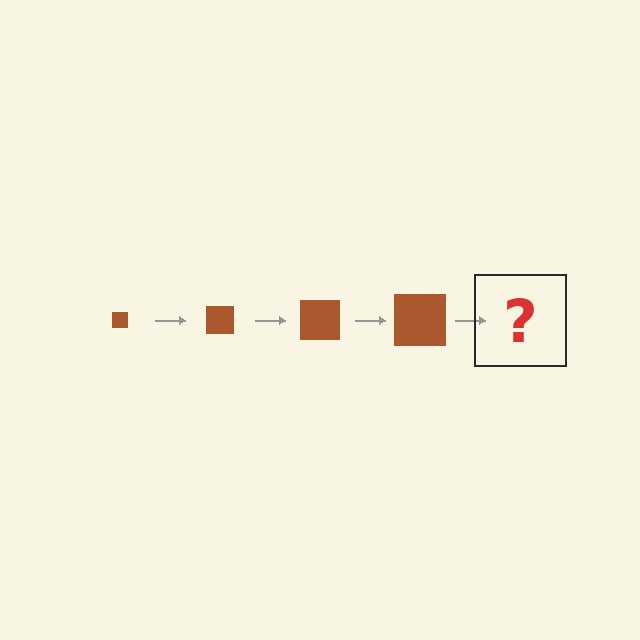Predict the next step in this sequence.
The next step is a brown square, larger than the previous one.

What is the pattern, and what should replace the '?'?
The pattern is that the square gets progressively larger each step. The '?' should be a brown square, larger than the previous one.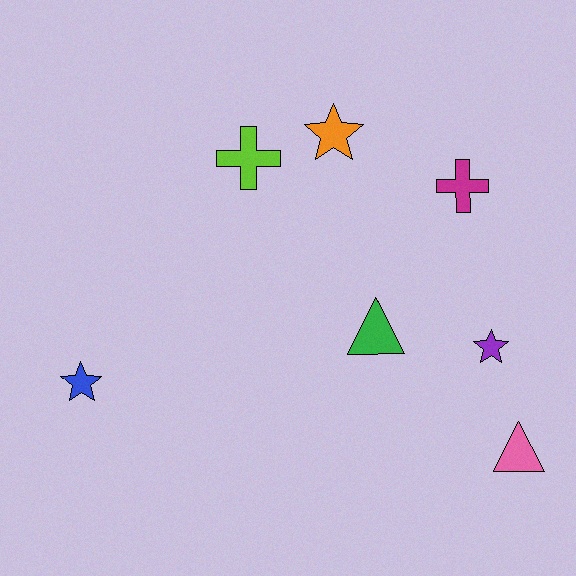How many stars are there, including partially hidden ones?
There are 3 stars.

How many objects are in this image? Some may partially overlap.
There are 7 objects.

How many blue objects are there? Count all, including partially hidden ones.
There is 1 blue object.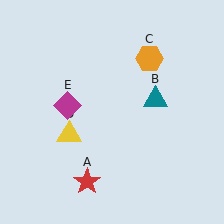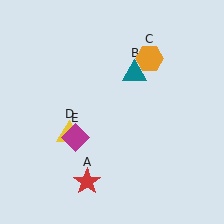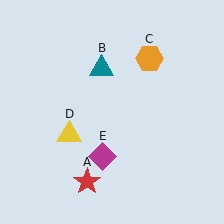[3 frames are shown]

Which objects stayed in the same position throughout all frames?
Red star (object A) and orange hexagon (object C) and yellow triangle (object D) remained stationary.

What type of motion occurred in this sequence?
The teal triangle (object B), magenta diamond (object E) rotated counterclockwise around the center of the scene.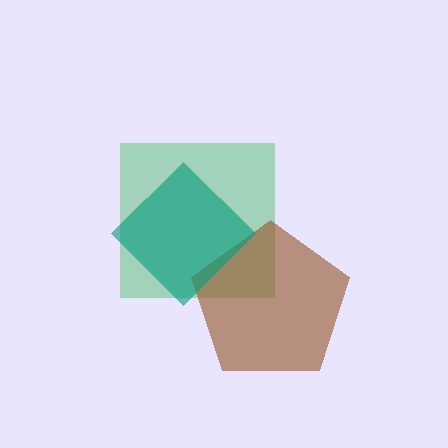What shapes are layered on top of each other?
The layered shapes are: a green square, a brown pentagon, a teal diamond.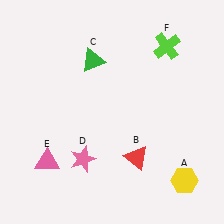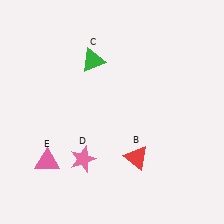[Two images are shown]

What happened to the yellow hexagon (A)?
The yellow hexagon (A) was removed in Image 2. It was in the bottom-right area of Image 1.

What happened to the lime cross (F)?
The lime cross (F) was removed in Image 2. It was in the top-right area of Image 1.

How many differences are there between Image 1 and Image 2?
There are 2 differences between the two images.